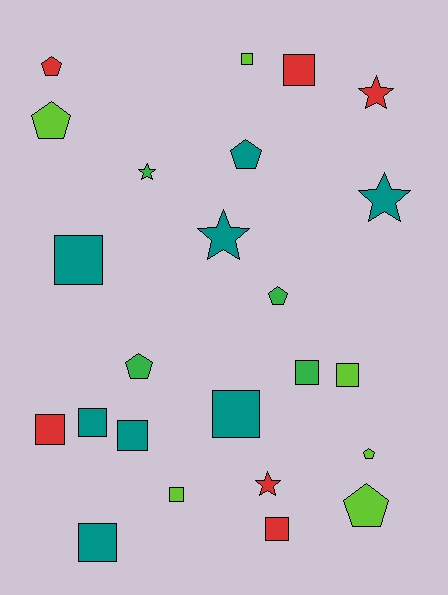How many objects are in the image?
There are 24 objects.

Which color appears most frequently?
Teal, with 8 objects.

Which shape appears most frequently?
Square, with 12 objects.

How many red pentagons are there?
There is 1 red pentagon.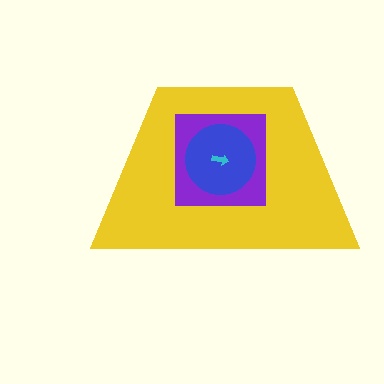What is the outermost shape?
The yellow trapezoid.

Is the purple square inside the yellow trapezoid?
Yes.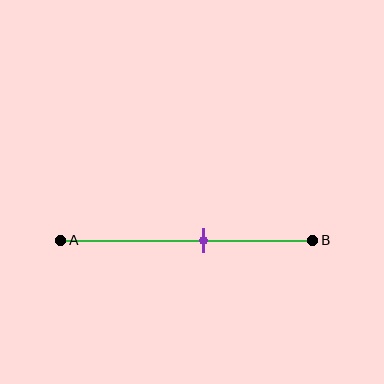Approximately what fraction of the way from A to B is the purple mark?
The purple mark is approximately 55% of the way from A to B.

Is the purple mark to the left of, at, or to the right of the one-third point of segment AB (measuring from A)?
The purple mark is to the right of the one-third point of segment AB.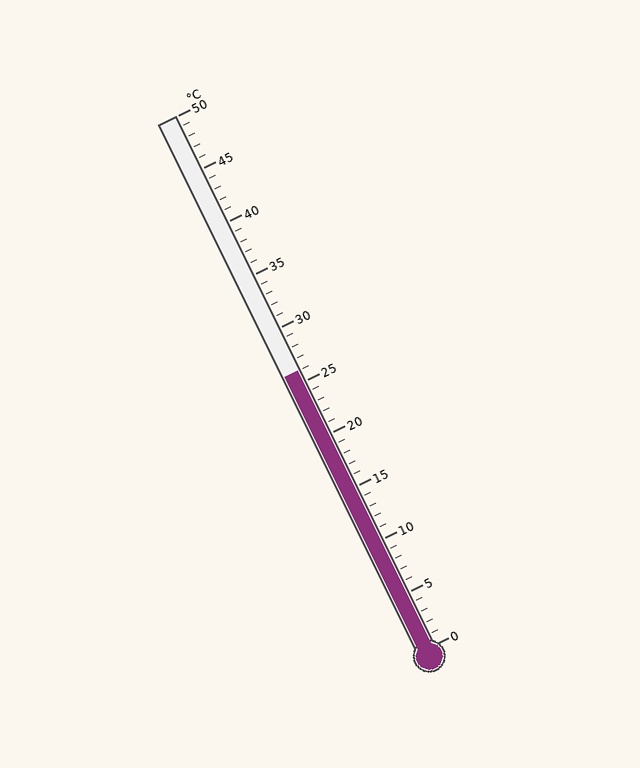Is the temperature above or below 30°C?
The temperature is below 30°C.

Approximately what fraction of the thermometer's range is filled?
The thermometer is filled to approximately 50% of its range.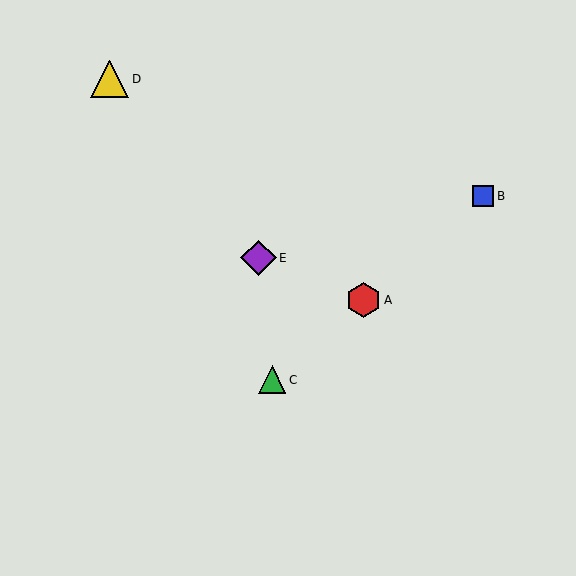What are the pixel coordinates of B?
Object B is at (483, 196).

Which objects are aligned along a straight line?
Objects A, B, C are aligned along a straight line.